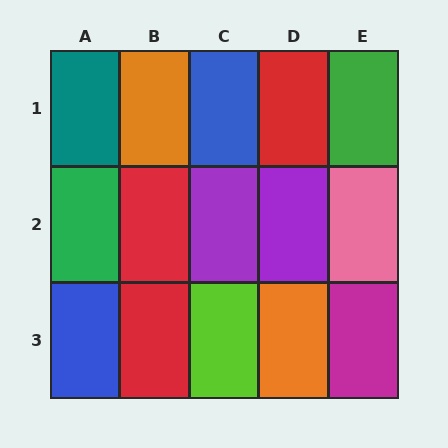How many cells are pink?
1 cell is pink.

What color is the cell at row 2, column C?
Purple.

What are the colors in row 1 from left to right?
Teal, orange, blue, red, green.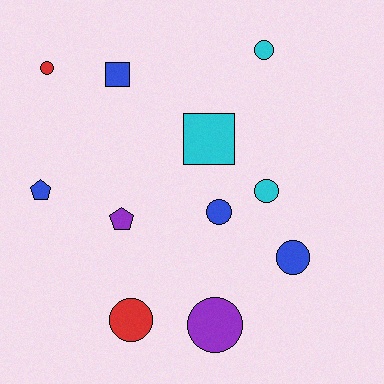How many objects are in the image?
There are 11 objects.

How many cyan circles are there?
There are 2 cyan circles.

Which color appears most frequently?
Blue, with 4 objects.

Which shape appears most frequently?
Circle, with 7 objects.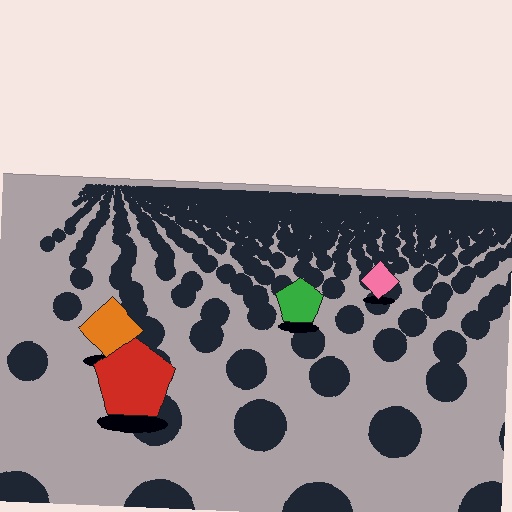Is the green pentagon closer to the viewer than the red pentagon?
No. The red pentagon is closer — you can tell from the texture gradient: the ground texture is coarser near it.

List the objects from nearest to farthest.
From nearest to farthest: the red pentagon, the orange diamond, the green pentagon, the pink diamond.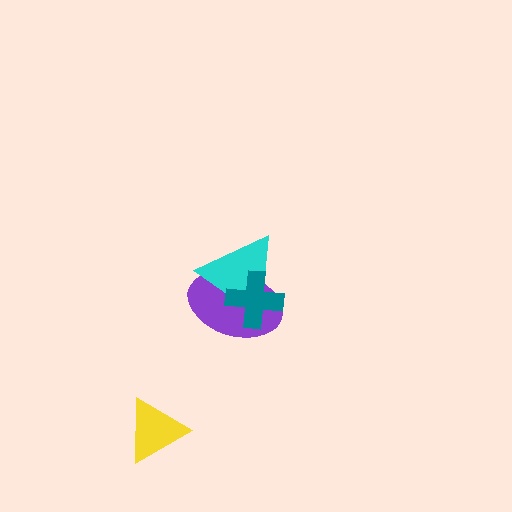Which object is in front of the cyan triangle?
The teal cross is in front of the cyan triangle.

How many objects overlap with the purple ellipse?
2 objects overlap with the purple ellipse.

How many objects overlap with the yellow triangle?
0 objects overlap with the yellow triangle.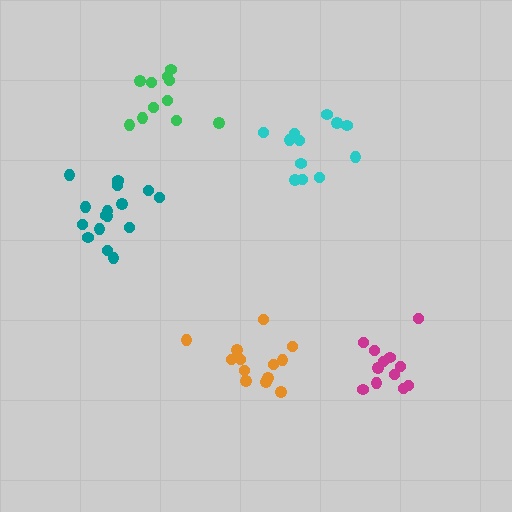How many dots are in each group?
Group 1: 12 dots, Group 2: 16 dots, Group 3: 12 dots, Group 4: 11 dots, Group 5: 13 dots (64 total).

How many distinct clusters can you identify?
There are 5 distinct clusters.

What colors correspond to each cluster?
The clusters are colored: magenta, teal, cyan, green, orange.